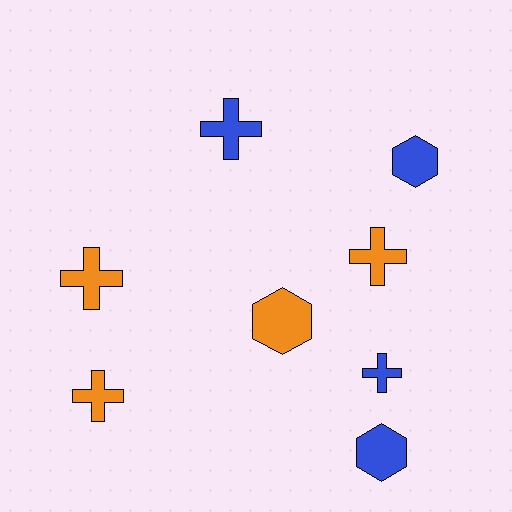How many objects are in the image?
There are 8 objects.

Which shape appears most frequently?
Cross, with 5 objects.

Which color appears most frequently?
Orange, with 4 objects.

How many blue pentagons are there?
There are no blue pentagons.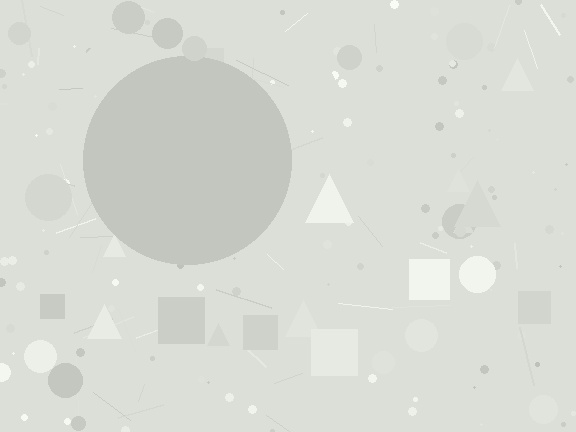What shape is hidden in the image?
A circle is hidden in the image.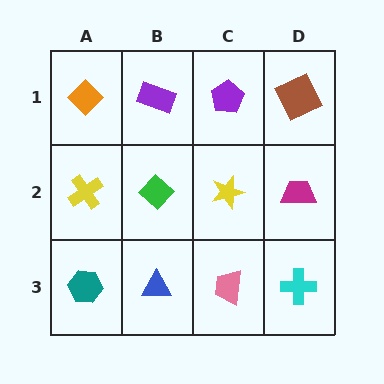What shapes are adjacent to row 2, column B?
A purple rectangle (row 1, column B), a blue triangle (row 3, column B), a yellow cross (row 2, column A), a yellow star (row 2, column C).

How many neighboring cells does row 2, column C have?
4.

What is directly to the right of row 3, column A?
A blue triangle.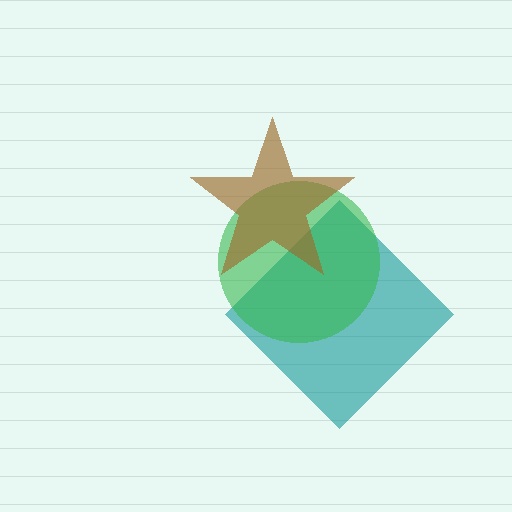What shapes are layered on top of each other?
The layered shapes are: a teal diamond, a green circle, a brown star.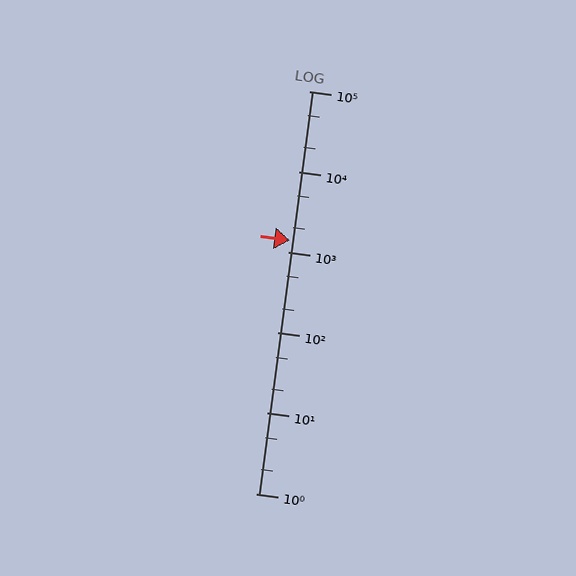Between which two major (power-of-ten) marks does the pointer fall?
The pointer is between 1000 and 10000.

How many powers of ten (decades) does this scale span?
The scale spans 5 decades, from 1 to 100000.